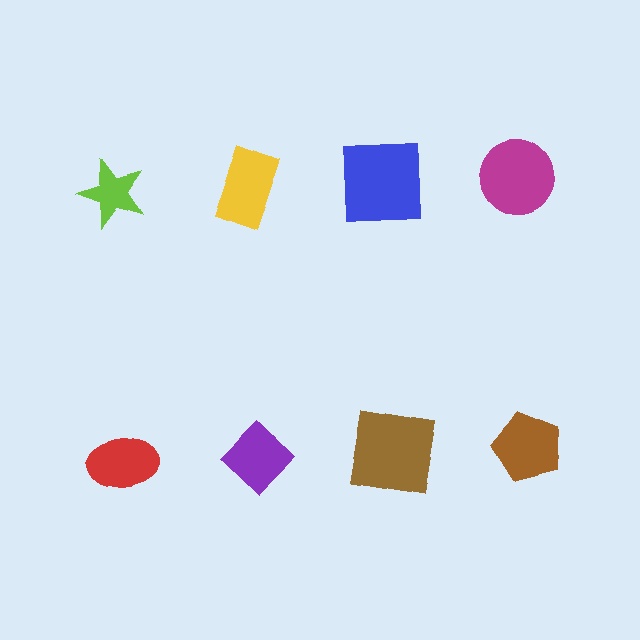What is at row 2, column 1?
A red ellipse.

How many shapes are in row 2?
4 shapes.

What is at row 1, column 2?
A yellow rectangle.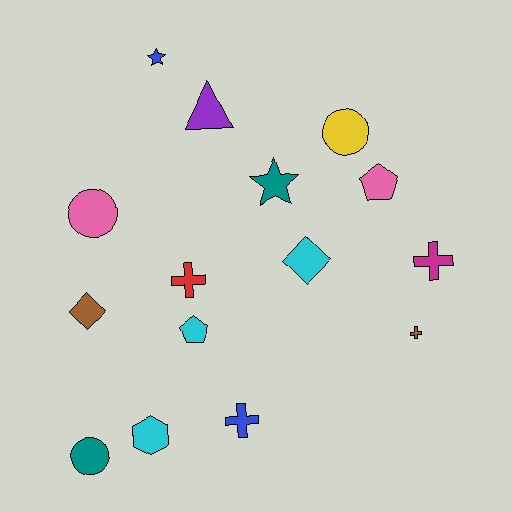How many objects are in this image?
There are 15 objects.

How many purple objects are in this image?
There is 1 purple object.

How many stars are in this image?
There are 2 stars.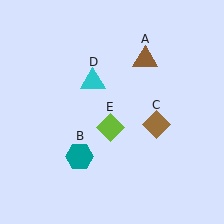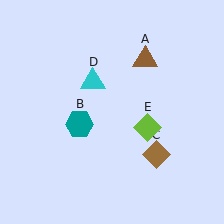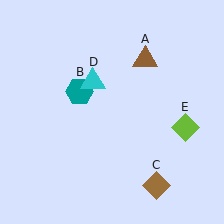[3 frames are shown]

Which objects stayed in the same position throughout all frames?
Brown triangle (object A) and cyan triangle (object D) remained stationary.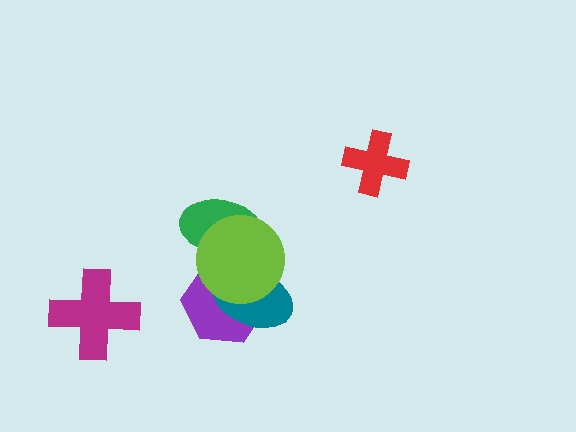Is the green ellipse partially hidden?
Yes, it is partially covered by another shape.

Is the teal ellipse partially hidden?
Yes, it is partially covered by another shape.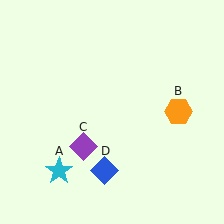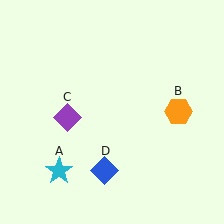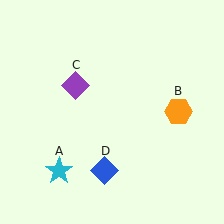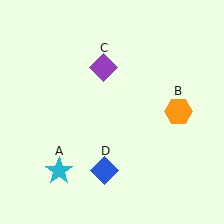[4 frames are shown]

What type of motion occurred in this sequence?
The purple diamond (object C) rotated clockwise around the center of the scene.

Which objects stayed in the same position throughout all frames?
Cyan star (object A) and orange hexagon (object B) and blue diamond (object D) remained stationary.